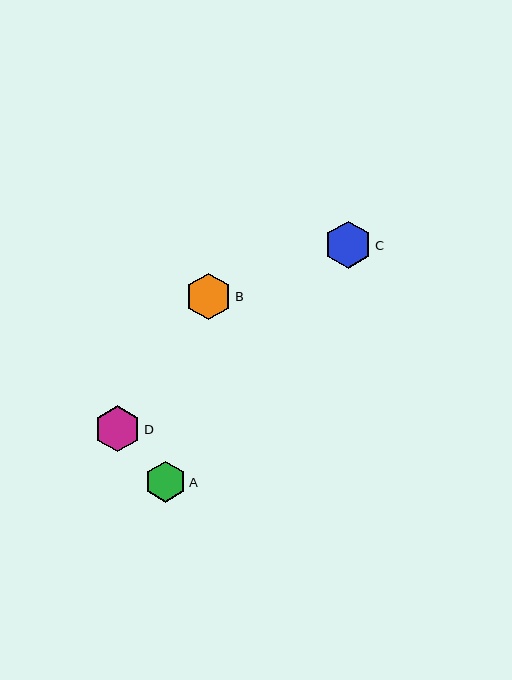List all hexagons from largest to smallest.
From largest to smallest: C, B, D, A.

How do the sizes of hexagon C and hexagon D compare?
Hexagon C and hexagon D are approximately the same size.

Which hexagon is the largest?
Hexagon C is the largest with a size of approximately 47 pixels.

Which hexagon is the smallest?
Hexagon A is the smallest with a size of approximately 41 pixels.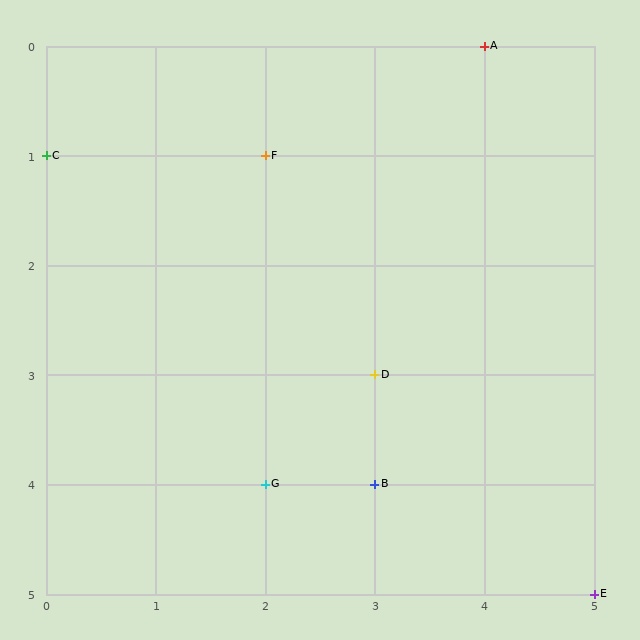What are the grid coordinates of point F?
Point F is at grid coordinates (2, 1).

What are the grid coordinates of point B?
Point B is at grid coordinates (3, 4).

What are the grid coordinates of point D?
Point D is at grid coordinates (3, 3).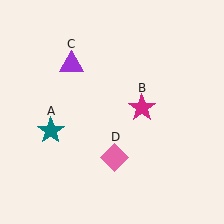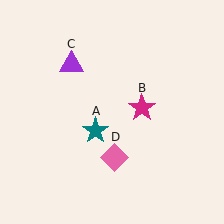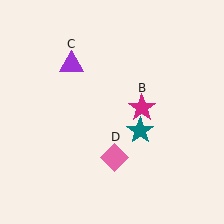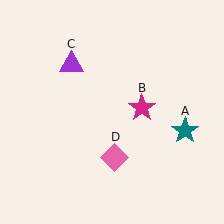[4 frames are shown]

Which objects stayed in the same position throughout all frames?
Magenta star (object B) and purple triangle (object C) and pink diamond (object D) remained stationary.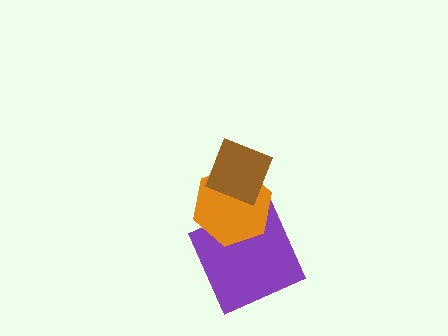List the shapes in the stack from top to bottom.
From top to bottom: the brown diamond, the orange hexagon, the purple square.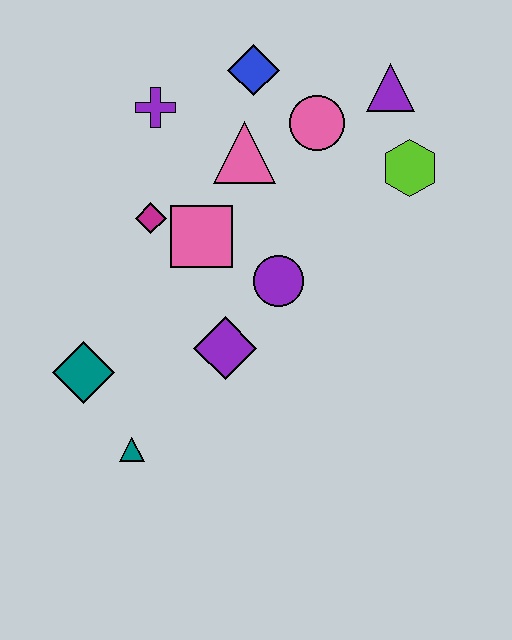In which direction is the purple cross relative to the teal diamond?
The purple cross is above the teal diamond.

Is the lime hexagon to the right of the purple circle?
Yes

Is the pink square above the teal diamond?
Yes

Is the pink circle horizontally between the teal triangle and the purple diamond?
No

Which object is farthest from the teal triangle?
The purple triangle is farthest from the teal triangle.